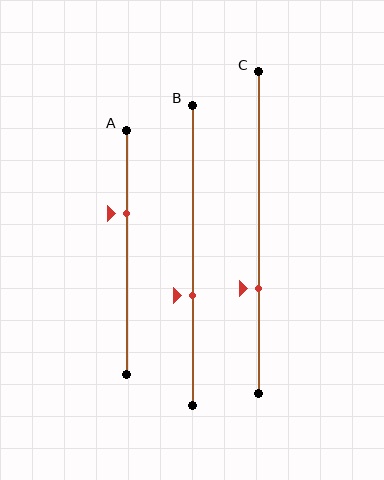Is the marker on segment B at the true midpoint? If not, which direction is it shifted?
No, the marker on segment B is shifted downward by about 13% of the segment length.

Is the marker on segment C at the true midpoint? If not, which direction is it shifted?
No, the marker on segment C is shifted downward by about 18% of the segment length.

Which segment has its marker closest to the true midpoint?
Segment B has its marker closest to the true midpoint.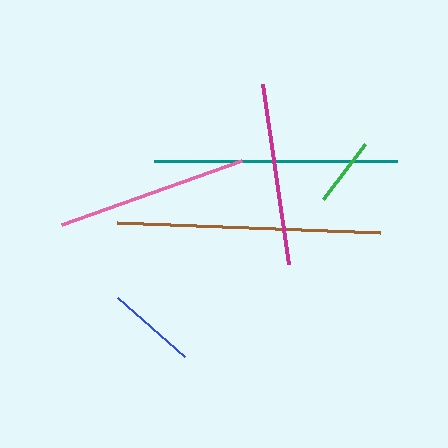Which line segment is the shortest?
The green line is the shortest at approximately 69 pixels.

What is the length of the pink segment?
The pink segment is approximately 191 pixels long.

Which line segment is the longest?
The brown line is the longest at approximately 263 pixels.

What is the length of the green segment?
The green segment is approximately 69 pixels long.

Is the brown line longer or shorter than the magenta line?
The brown line is longer than the magenta line.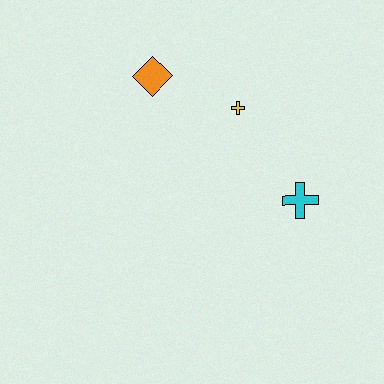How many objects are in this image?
There are 3 objects.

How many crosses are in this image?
There are 2 crosses.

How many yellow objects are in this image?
There is 1 yellow object.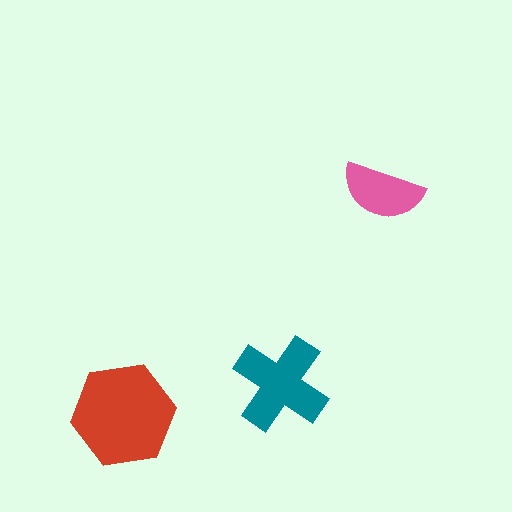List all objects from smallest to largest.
The pink semicircle, the teal cross, the red hexagon.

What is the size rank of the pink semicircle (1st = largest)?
3rd.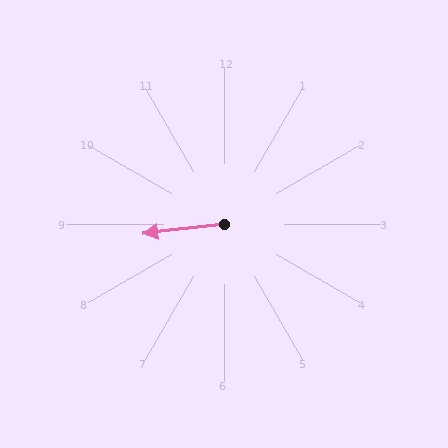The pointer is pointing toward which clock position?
Roughly 9 o'clock.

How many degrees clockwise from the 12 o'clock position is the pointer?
Approximately 263 degrees.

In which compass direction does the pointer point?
West.